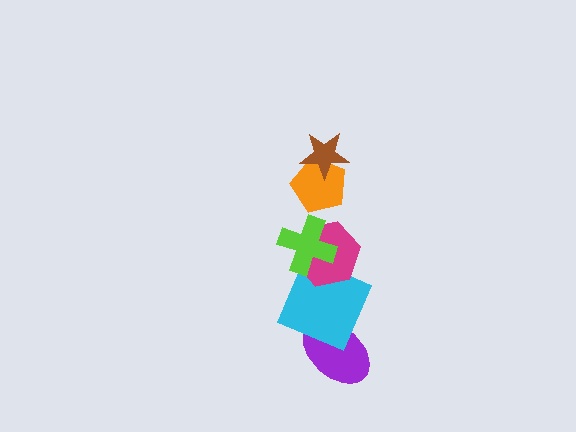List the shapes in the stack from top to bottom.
From top to bottom: the brown star, the orange pentagon, the lime cross, the magenta hexagon, the cyan square, the purple ellipse.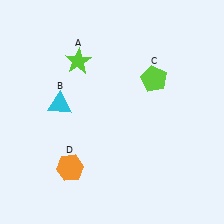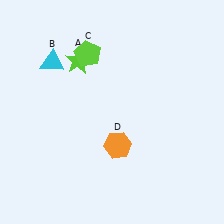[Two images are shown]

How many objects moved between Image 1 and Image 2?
3 objects moved between the two images.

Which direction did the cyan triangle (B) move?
The cyan triangle (B) moved up.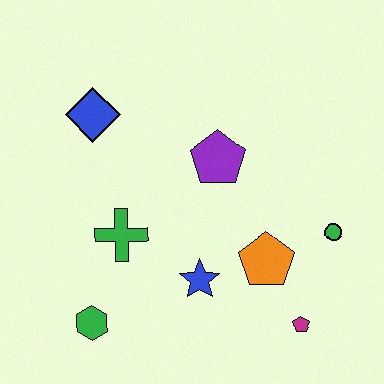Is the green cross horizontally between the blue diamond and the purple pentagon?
Yes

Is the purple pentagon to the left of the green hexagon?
No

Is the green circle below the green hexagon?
No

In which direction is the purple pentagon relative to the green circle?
The purple pentagon is to the left of the green circle.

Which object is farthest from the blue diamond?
The magenta pentagon is farthest from the blue diamond.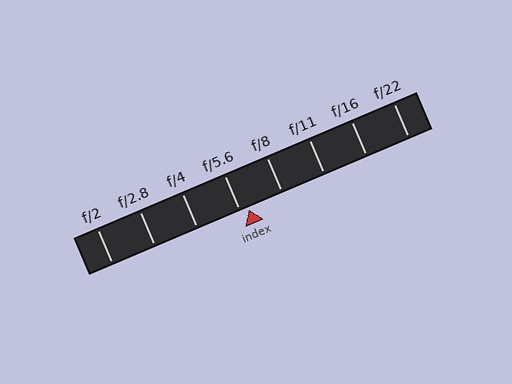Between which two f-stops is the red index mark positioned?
The index mark is between f/5.6 and f/8.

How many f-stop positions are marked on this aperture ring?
There are 8 f-stop positions marked.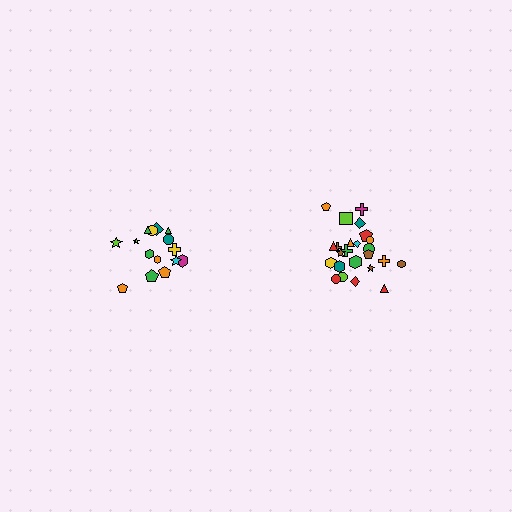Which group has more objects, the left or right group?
The right group.